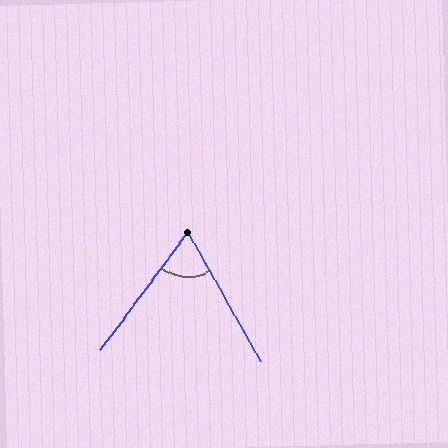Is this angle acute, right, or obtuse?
It is acute.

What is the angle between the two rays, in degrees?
Approximately 66 degrees.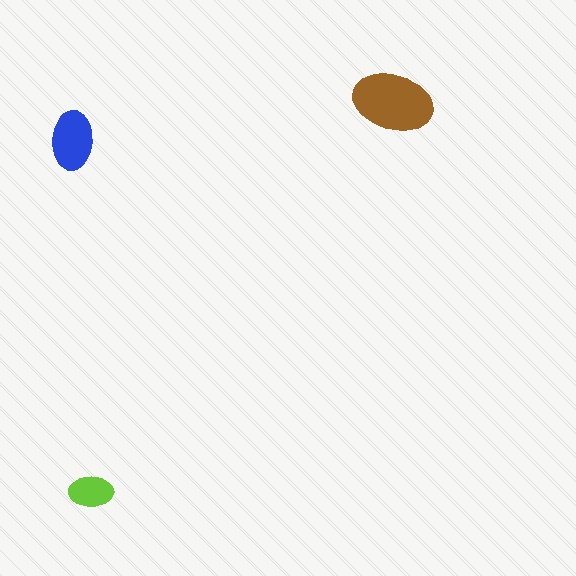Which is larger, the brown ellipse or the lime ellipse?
The brown one.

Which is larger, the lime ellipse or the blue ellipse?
The blue one.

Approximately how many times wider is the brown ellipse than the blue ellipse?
About 1.5 times wider.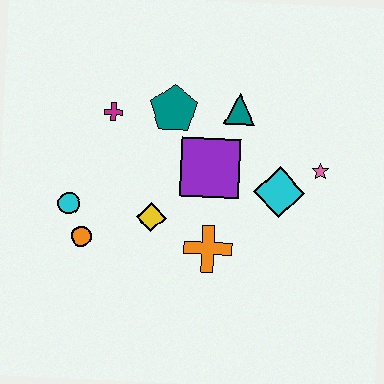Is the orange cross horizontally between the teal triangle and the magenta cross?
Yes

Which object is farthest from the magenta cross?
The pink star is farthest from the magenta cross.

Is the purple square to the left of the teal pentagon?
No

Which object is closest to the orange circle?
The cyan circle is closest to the orange circle.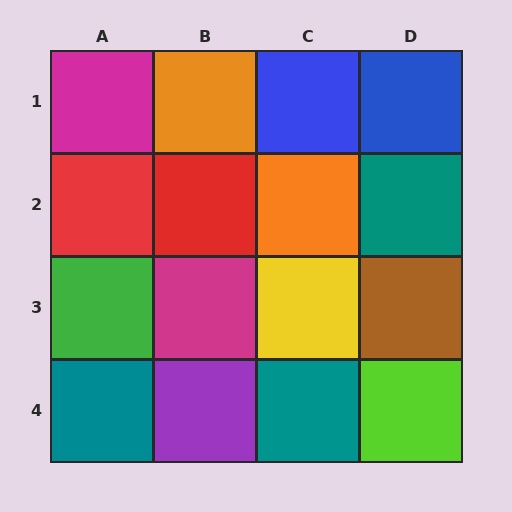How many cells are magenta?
2 cells are magenta.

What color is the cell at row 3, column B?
Magenta.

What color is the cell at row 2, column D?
Teal.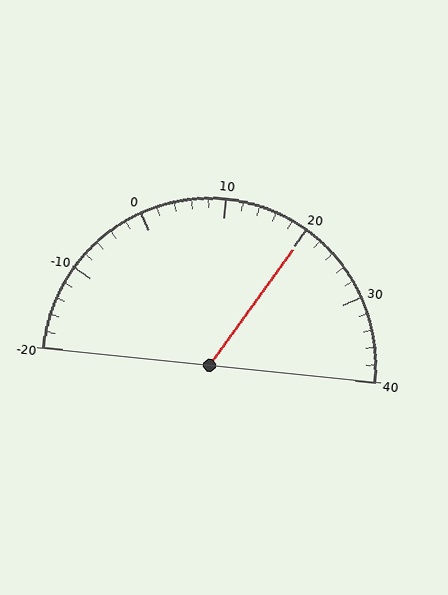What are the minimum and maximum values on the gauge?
The gauge ranges from -20 to 40.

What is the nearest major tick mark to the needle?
The nearest major tick mark is 20.